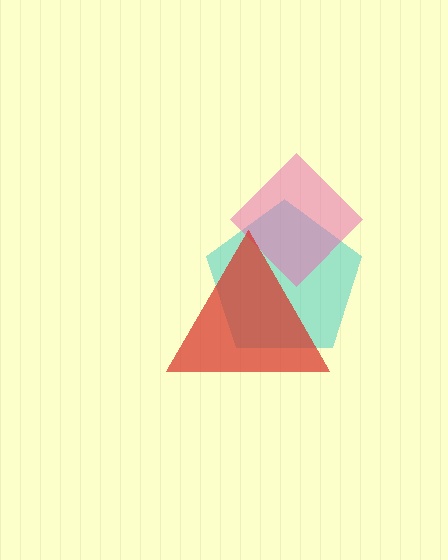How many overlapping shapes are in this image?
There are 3 overlapping shapes in the image.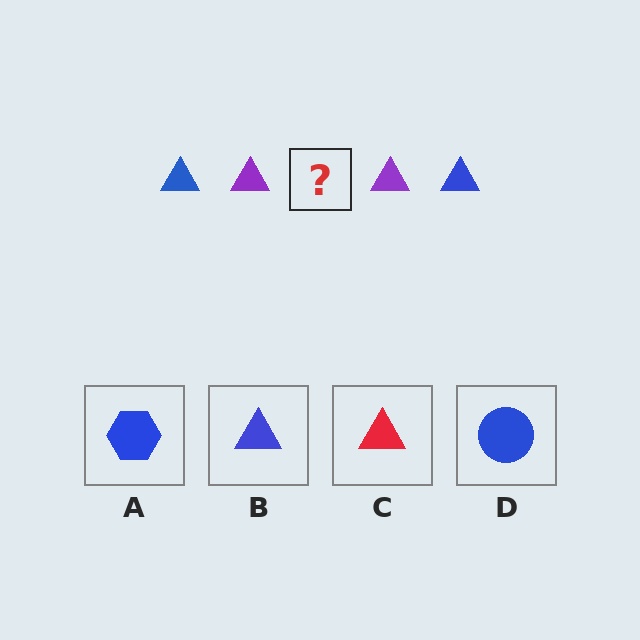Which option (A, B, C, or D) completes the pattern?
B.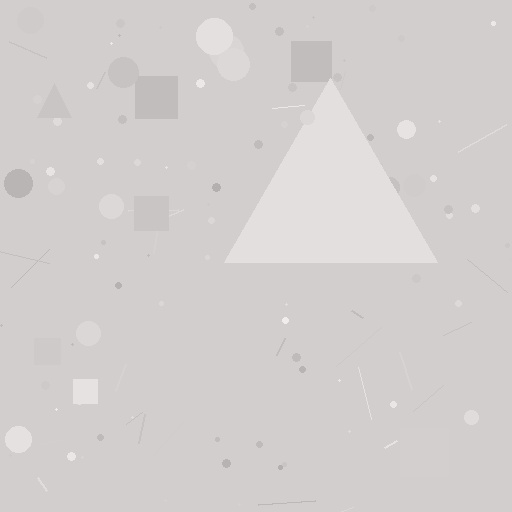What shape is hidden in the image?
A triangle is hidden in the image.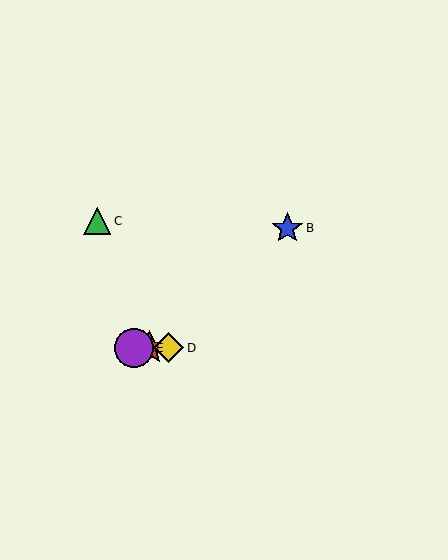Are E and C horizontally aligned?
No, E is at y≈348 and C is at y≈221.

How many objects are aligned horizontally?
3 objects (A, D, E) are aligned horizontally.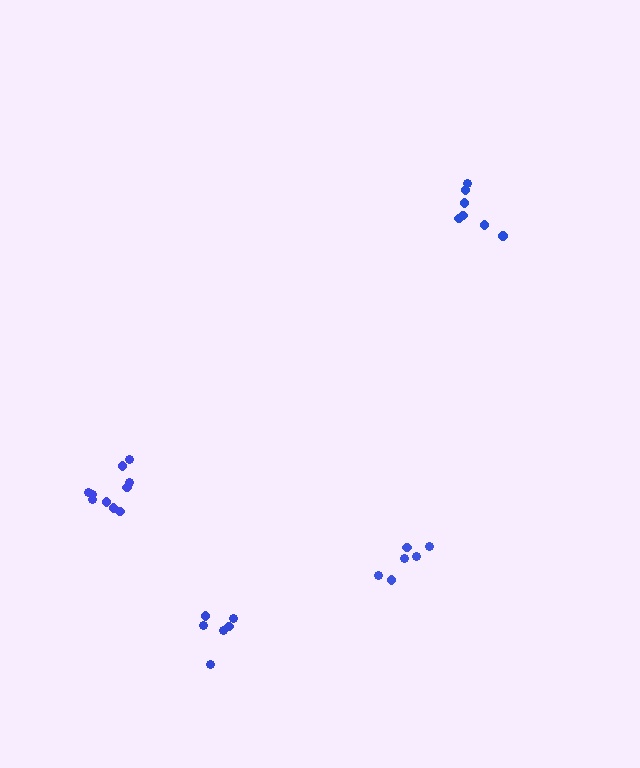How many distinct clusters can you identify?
There are 4 distinct clusters.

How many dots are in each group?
Group 1: 7 dots, Group 2: 6 dots, Group 3: 10 dots, Group 4: 6 dots (29 total).